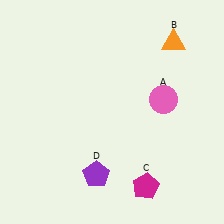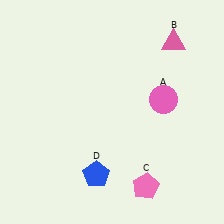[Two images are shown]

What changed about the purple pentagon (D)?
In Image 1, D is purple. In Image 2, it changed to blue.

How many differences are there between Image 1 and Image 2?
There are 3 differences between the two images.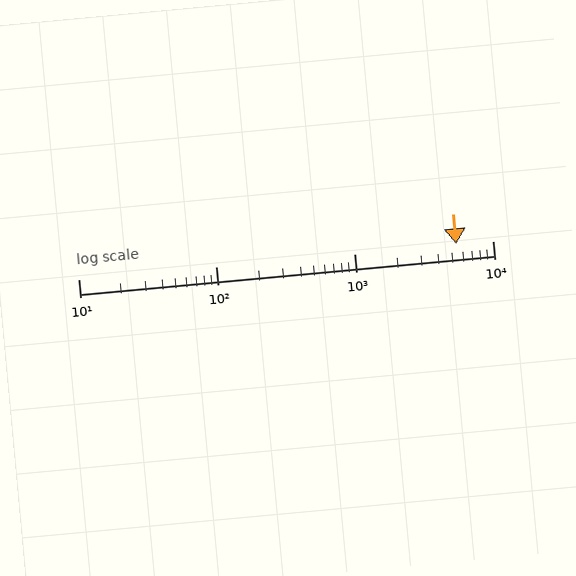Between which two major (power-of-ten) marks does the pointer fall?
The pointer is between 1000 and 10000.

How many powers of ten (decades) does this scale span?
The scale spans 3 decades, from 10 to 10000.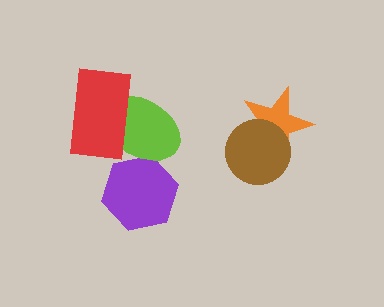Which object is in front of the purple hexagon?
The lime ellipse is in front of the purple hexagon.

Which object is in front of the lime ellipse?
The red rectangle is in front of the lime ellipse.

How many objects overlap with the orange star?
1 object overlaps with the orange star.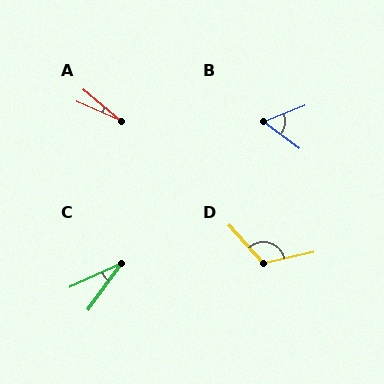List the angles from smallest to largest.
A (16°), C (29°), B (59°), D (119°).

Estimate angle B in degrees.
Approximately 59 degrees.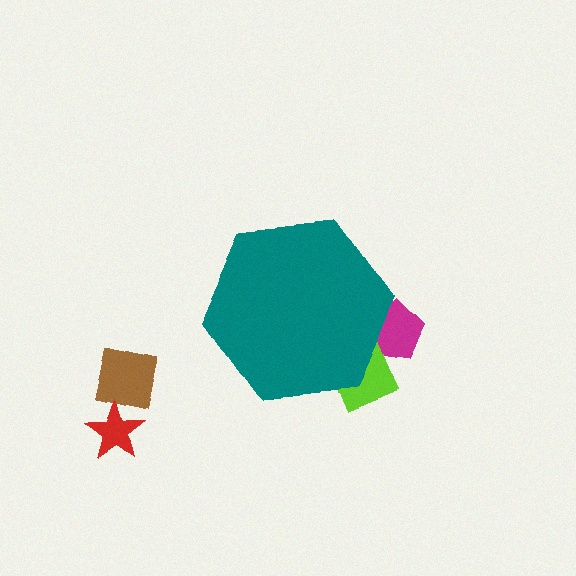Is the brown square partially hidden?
No, the brown square is fully visible.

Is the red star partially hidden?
No, the red star is fully visible.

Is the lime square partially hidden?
Yes, the lime square is partially hidden behind the teal hexagon.